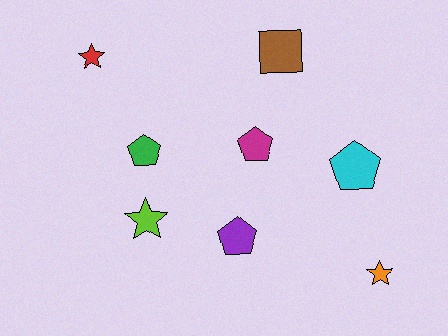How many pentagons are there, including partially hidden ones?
There are 4 pentagons.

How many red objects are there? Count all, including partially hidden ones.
There is 1 red object.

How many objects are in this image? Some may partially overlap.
There are 8 objects.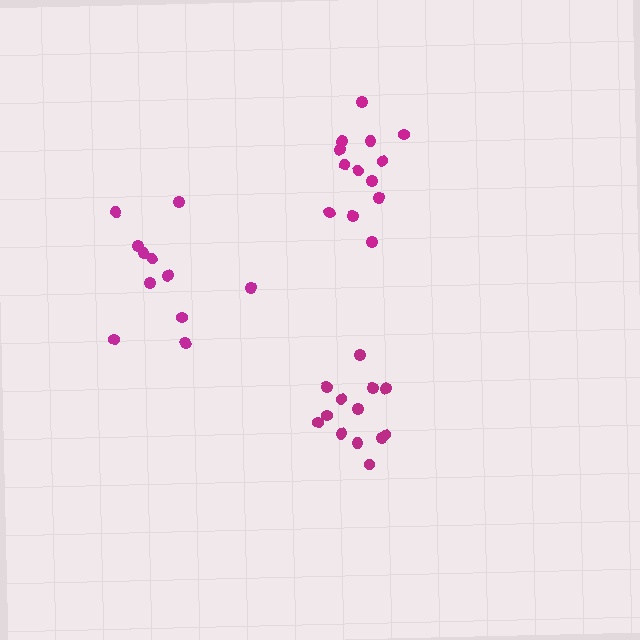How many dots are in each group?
Group 1: 13 dots, Group 2: 13 dots, Group 3: 11 dots (37 total).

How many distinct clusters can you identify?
There are 3 distinct clusters.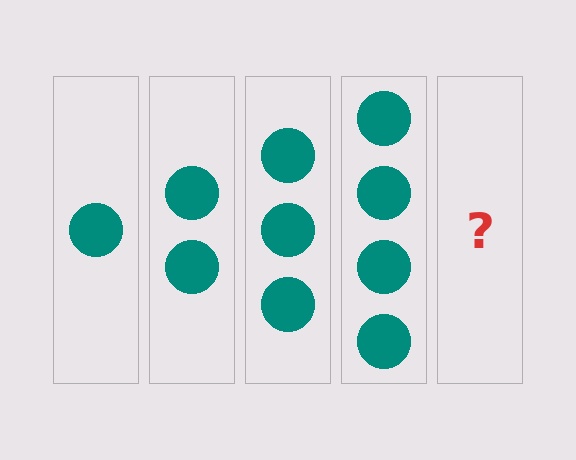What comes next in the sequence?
The next element should be 5 circles.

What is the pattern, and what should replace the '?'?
The pattern is that each step adds one more circle. The '?' should be 5 circles.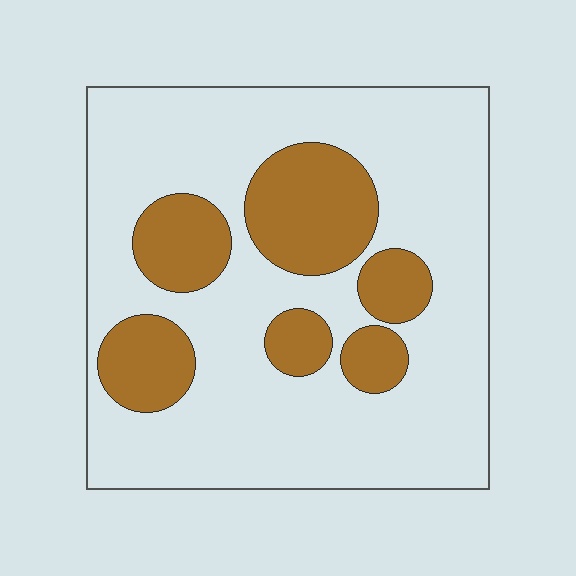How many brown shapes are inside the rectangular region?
6.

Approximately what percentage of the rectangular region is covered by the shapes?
Approximately 25%.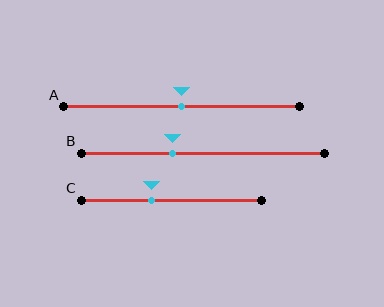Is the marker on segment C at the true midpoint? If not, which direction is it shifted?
No, the marker on segment C is shifted to the left by about 11% of the segment length.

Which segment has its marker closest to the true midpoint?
Segment A has its marker closest to the true midpoint.